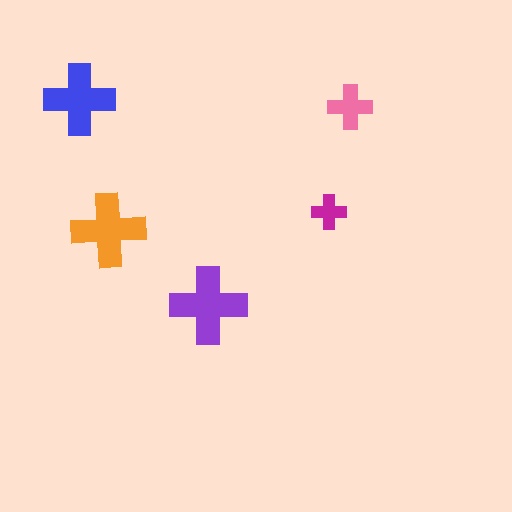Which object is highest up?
The blue cross is topmost.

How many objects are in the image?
There are 5 objects in the image.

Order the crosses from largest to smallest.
the purple one, the orange one, the blue one, the pink one, the magenta one.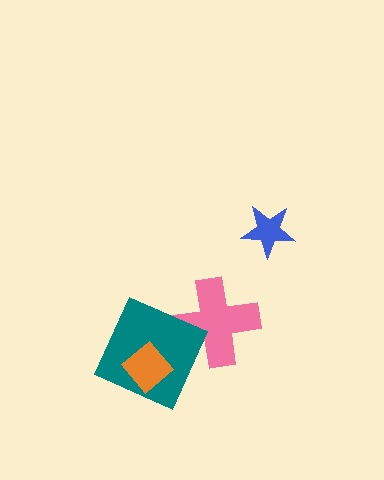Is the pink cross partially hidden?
Yes, it is partially covered by another shape.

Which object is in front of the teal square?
The orange diamond is in front of the teal square.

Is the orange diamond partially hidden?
No, no other shape covers it.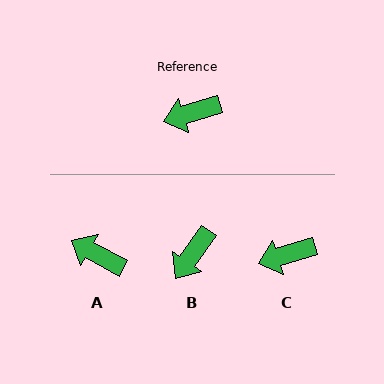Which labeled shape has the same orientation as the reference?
C.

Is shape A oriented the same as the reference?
No, it is off by about 46 degrees.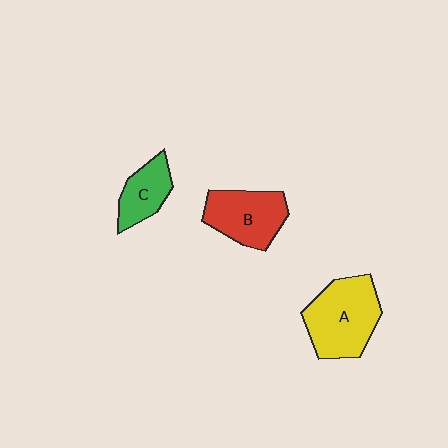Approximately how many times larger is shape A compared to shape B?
Approximately 1.2 times.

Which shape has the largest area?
Shape A (yellow).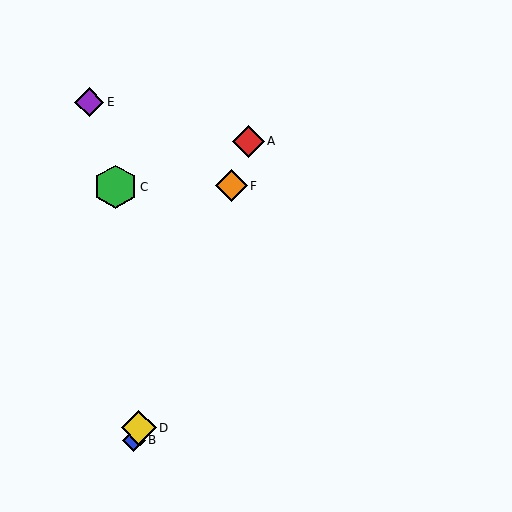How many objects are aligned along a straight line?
4 objects (A, B, D, F) are aligned along a straight line.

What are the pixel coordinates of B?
Object B is at (134, 440).